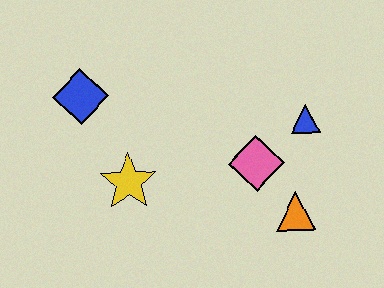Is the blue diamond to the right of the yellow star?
No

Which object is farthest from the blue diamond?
The orange triangle is farthest from the blue diamond.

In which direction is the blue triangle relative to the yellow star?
The blue triangle is to the right of the yellow star.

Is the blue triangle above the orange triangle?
Yes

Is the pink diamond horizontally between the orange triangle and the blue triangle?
No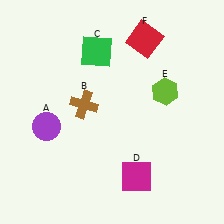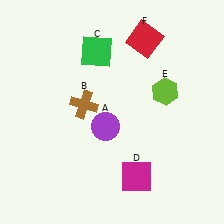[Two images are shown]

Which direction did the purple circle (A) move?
The purple circle (A) moved right.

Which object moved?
The purple circle (A) moved right.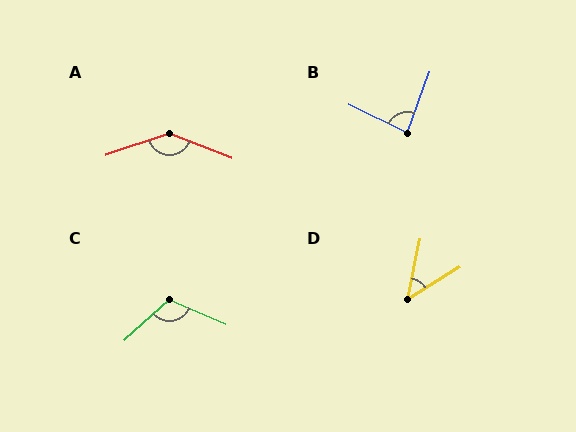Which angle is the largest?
A, at approximately 139 degrees.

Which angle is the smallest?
D, at approximately 47 degrees.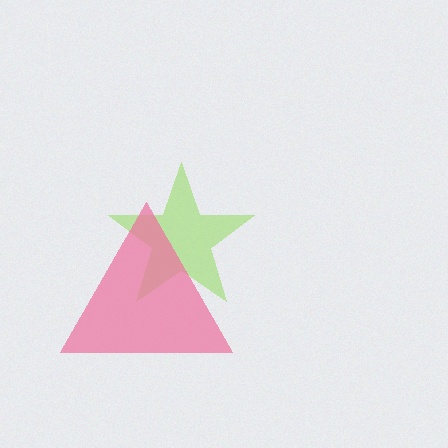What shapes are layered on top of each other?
The layered shapes are: a lime star, a pink triangle.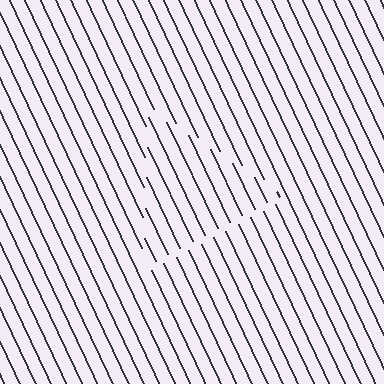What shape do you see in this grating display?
An illusory triangle. The interior of the shape contains the same grating, shifted by half a period — the contour is defined by the phase discontinuity where line-ends from the inner and outer gratings abut.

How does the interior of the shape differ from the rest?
The interior of the shape contains the same grating, shifted by half a period — the contour is defined by the phase discontinuity where line-ends from the inner and outer gratings abut.